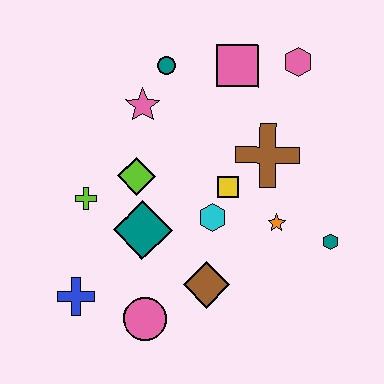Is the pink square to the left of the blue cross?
No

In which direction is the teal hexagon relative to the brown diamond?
The teal hexagon is to the right of the brown diamond.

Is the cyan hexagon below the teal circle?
Yes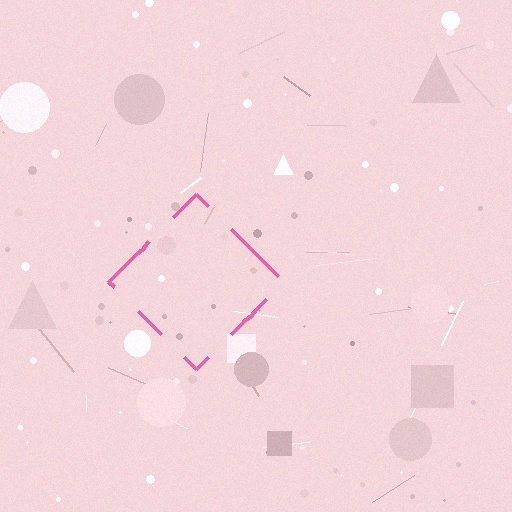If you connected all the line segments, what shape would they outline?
They would outline a diamond.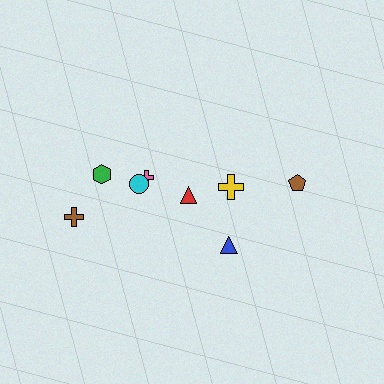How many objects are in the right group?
There are 3 objects.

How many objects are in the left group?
There are 5 objects.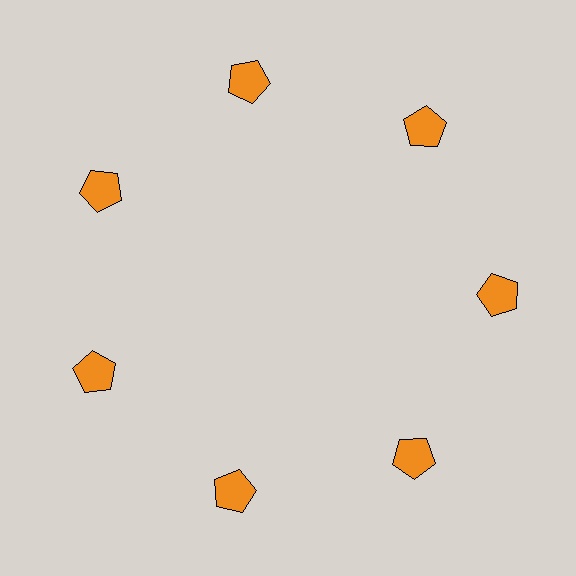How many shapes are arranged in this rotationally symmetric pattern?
There are 7 shapes, arranged in 7 groups of 1.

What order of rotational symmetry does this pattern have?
This pattern has 7-fold rotational symmetry.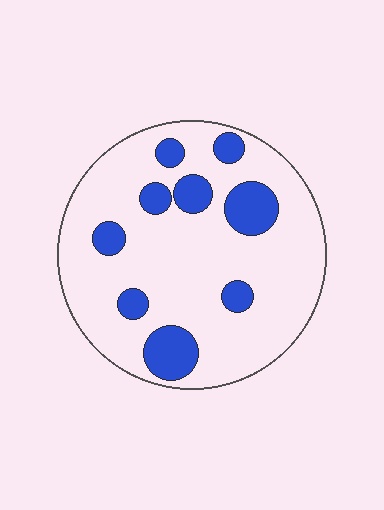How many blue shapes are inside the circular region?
9.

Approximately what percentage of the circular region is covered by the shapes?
Approximately 20%.